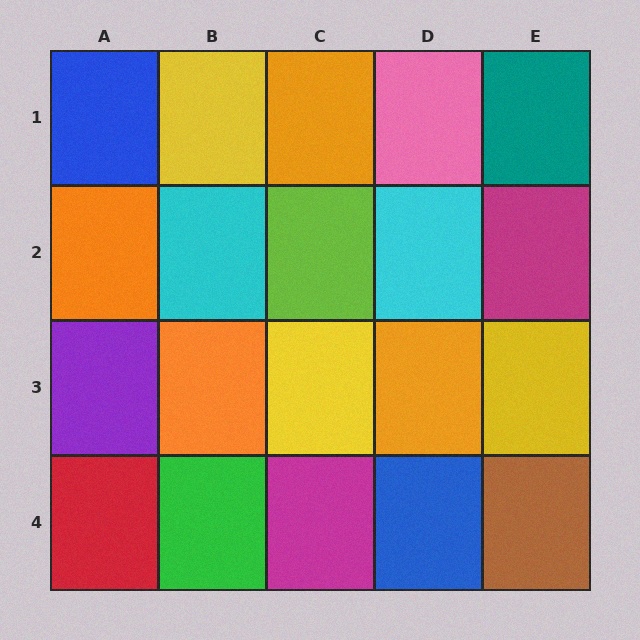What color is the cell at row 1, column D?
Pink.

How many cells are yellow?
3 cells are yellow.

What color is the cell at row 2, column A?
Orange.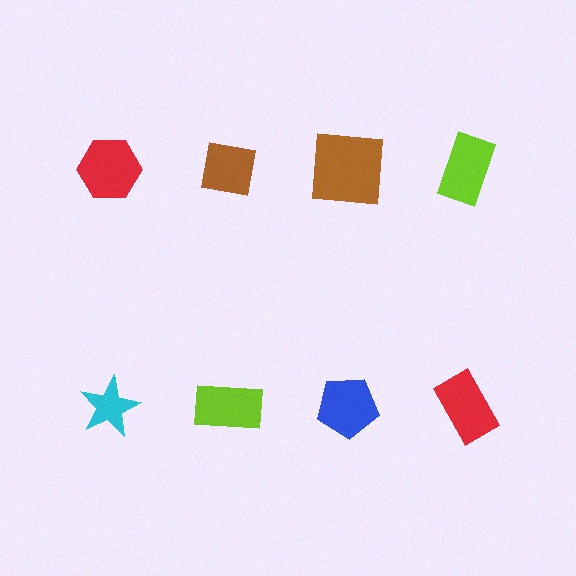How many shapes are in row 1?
4 shapes.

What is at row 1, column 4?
A lime rectangle.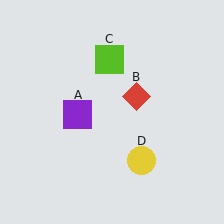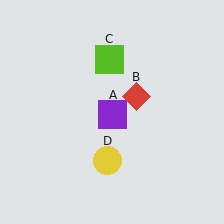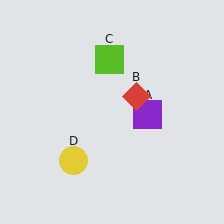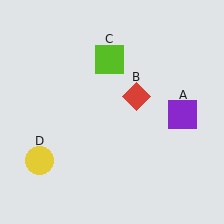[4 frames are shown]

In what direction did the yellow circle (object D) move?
The yellow circle (object D) moved left.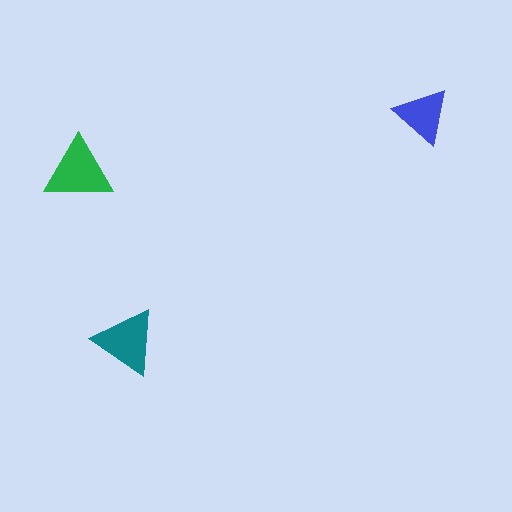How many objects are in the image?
There are 3 objects in the image.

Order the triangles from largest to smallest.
the green one, the teal one, the blue one.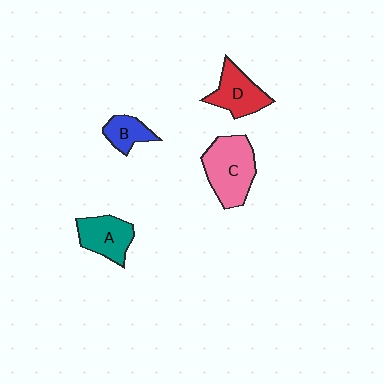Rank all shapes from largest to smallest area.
From largest to smallest: C (pink), D (red), A (teal), B (blue).